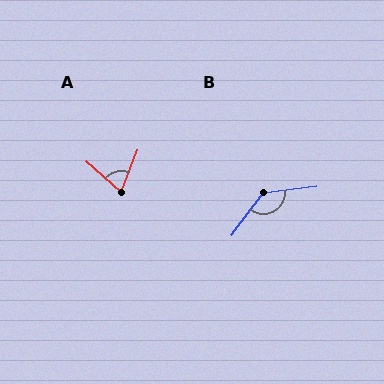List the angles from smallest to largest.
A (70°), B (133°).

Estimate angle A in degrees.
Approximately 70 degrees.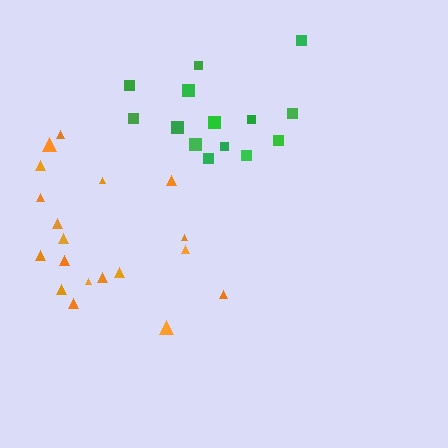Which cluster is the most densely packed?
Orange.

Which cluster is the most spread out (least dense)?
Green.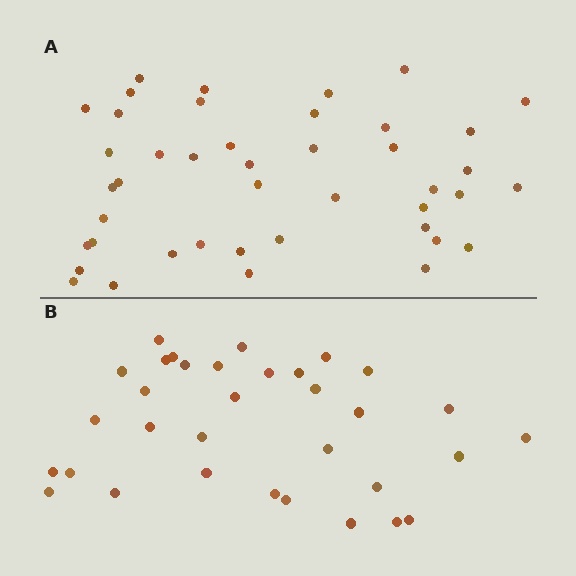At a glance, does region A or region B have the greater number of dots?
Region A (the top region) has more dots.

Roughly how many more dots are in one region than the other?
Region A has roughly 10 or so more dots than region B.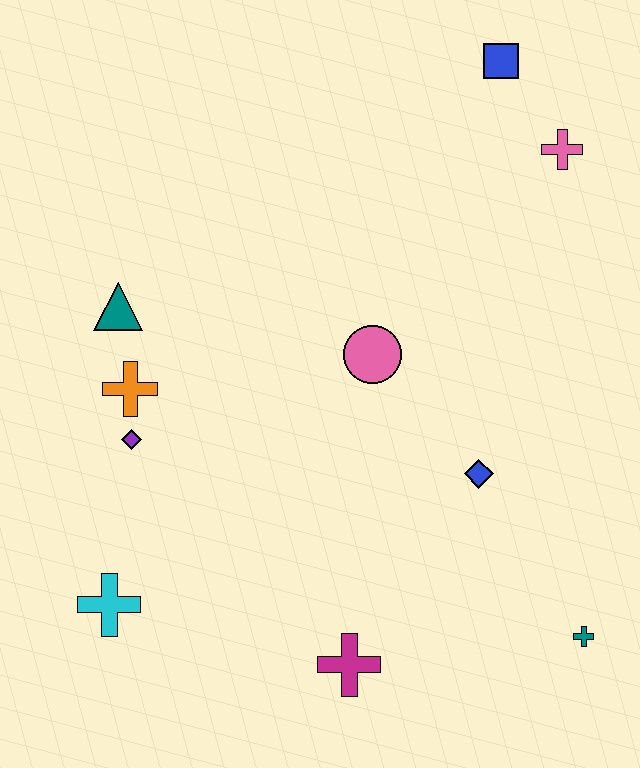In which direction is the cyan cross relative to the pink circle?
The cyan cross is to the left of the pink circle.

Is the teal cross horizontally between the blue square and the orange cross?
No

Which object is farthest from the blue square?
The cyan cross is farthest from the blue square.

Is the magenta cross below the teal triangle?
Yes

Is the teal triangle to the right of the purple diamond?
No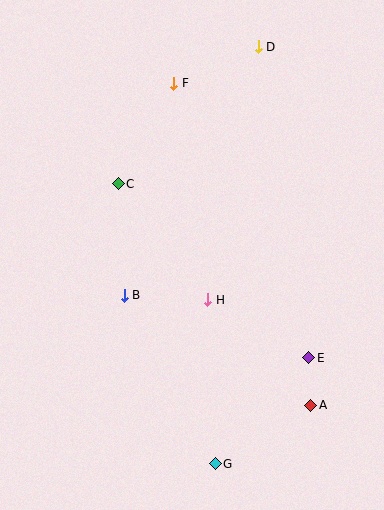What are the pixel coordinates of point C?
Point C is at (118, 184).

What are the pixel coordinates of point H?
Point H is at (208, 300).